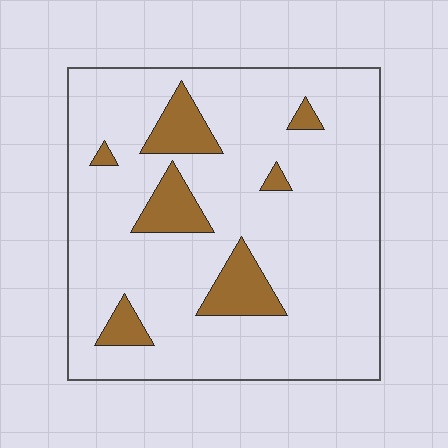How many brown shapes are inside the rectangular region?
7.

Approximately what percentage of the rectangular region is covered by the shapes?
Approximately 15%.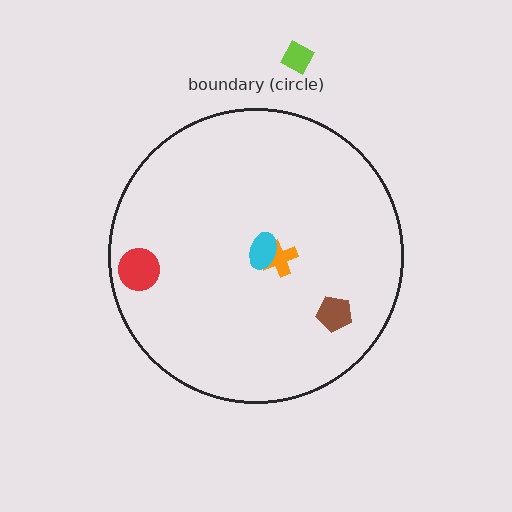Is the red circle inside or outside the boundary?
Inside.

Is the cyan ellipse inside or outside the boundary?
Inside.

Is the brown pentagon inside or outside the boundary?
Inside.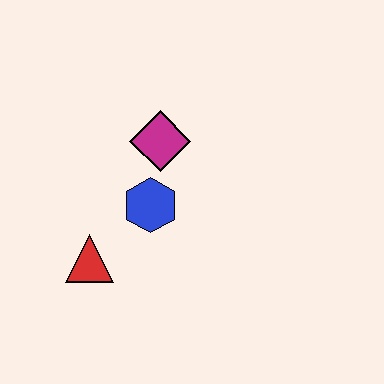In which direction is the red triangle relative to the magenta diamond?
The red triangle is below the magenta diamond.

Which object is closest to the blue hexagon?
The magenta diamond is closest to the blue hexagon.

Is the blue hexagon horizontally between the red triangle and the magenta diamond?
Yes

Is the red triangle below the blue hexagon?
Yes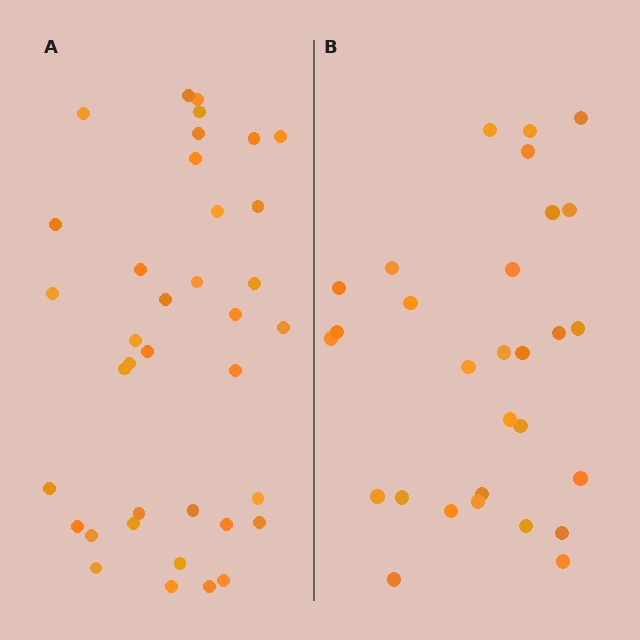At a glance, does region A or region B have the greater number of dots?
Region A (the left region) has more dots.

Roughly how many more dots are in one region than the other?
Region A has roughly 8 or so more dots than region B.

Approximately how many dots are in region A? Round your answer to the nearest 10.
About 40 dots. (The exact count is 37, which rounds to 40.)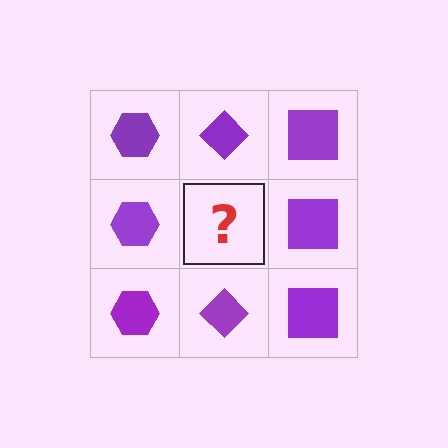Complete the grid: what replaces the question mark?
The question mark should be replaced with a purple diamond.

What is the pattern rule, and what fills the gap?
The rule is that each column has a consistent shape. The gap should be filled with a purple diamond.